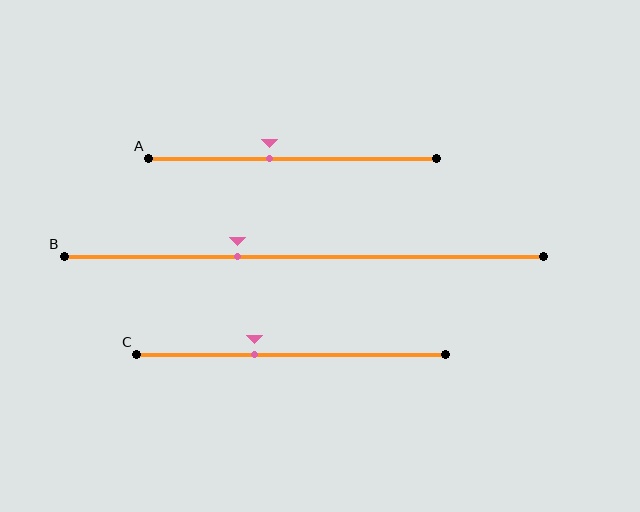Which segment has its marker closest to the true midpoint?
Segment A has its marker closest to the true midpoint.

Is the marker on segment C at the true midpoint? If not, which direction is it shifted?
No, the marker on segment C is shifted to the left by about 12% of the segment length.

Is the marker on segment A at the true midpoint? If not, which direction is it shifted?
No, the marker on segment A is shifted to the left by about 8% of the segment length.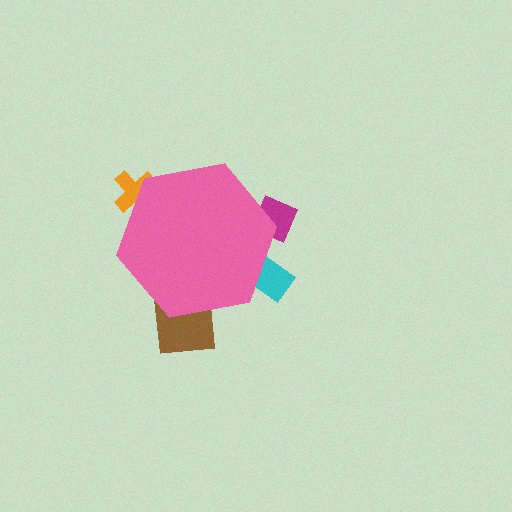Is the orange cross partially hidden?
Yes, the orange cross is partially hidden behind the pink hexagon.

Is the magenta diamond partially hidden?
Yes, the magenta diamond is partially hidden behind the pink hexagon.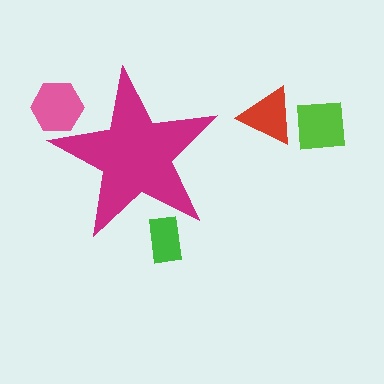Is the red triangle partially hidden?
No, the red triangle is fully visible.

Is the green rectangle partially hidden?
Yes, the green rectangle is partially hidden behind the magenta star.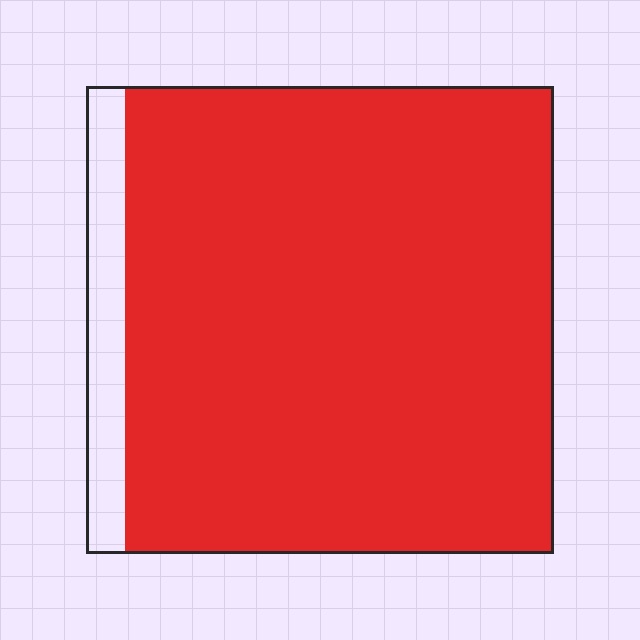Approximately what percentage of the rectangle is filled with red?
Approximately 90%.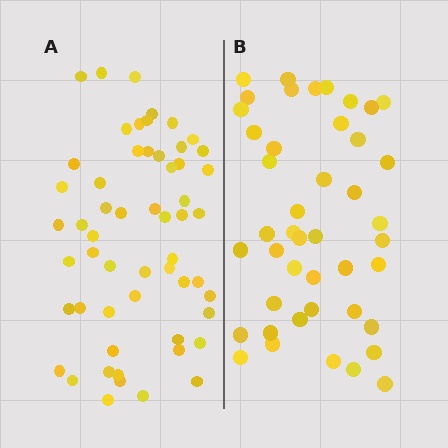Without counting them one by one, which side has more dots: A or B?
Region A (the left region) has more dots.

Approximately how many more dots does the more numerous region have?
Region A has roughly 12 or so more dots than region B.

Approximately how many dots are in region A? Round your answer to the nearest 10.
About 60 dots. (The exact count is 56, which rounds to 60.)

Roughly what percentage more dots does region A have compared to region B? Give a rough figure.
About 25% more.